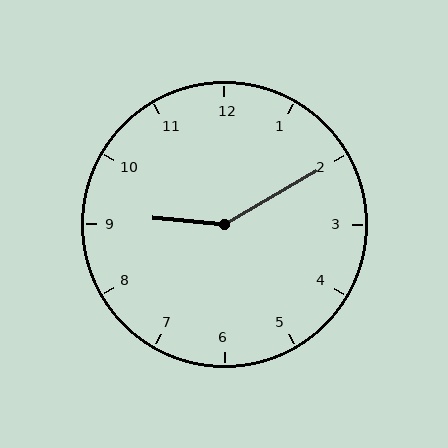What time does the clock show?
9:10.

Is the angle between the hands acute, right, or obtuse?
It is obtuse.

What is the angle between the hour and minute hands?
Approximately 145 degrees.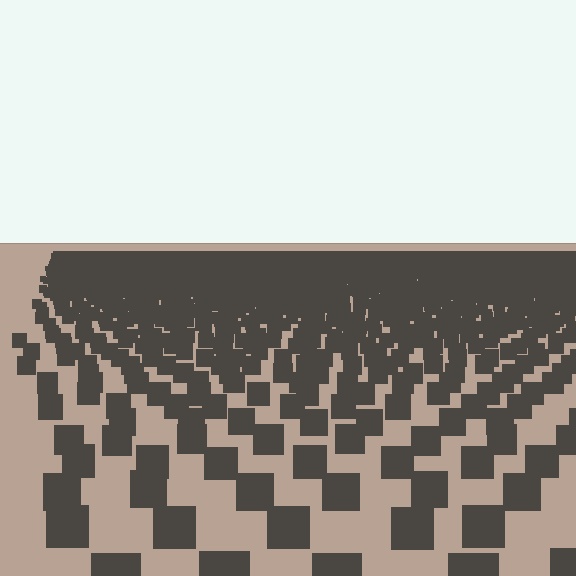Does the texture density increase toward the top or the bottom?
Density increases toward the top.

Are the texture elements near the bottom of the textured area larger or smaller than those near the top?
Larger. Near the bottom, elements are closer to the viewer and appear at a bigger on-screen size.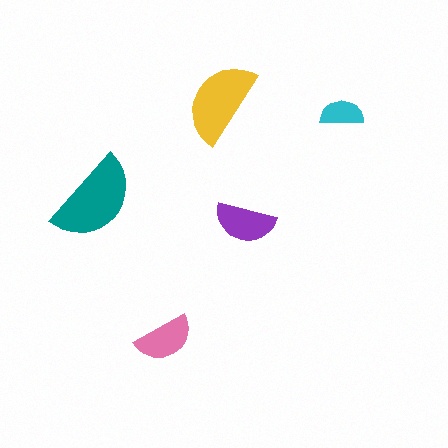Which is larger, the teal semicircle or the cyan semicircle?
The teal one.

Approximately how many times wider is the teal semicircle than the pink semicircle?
About 1.5 times wider.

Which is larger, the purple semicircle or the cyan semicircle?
The purple one.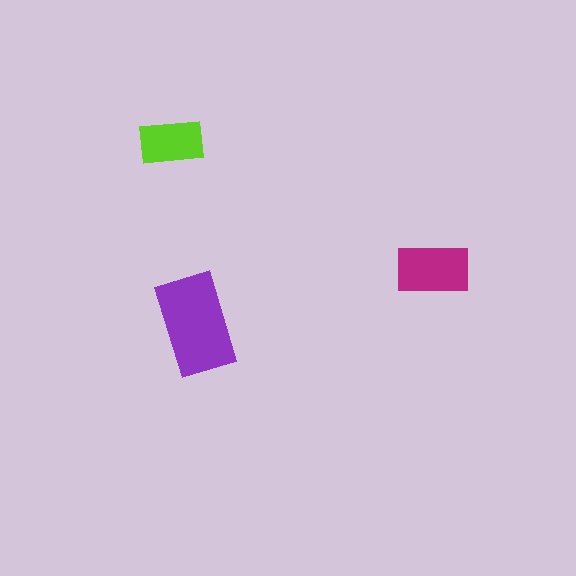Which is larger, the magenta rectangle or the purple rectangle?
The purple one.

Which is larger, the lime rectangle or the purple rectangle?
The purple one.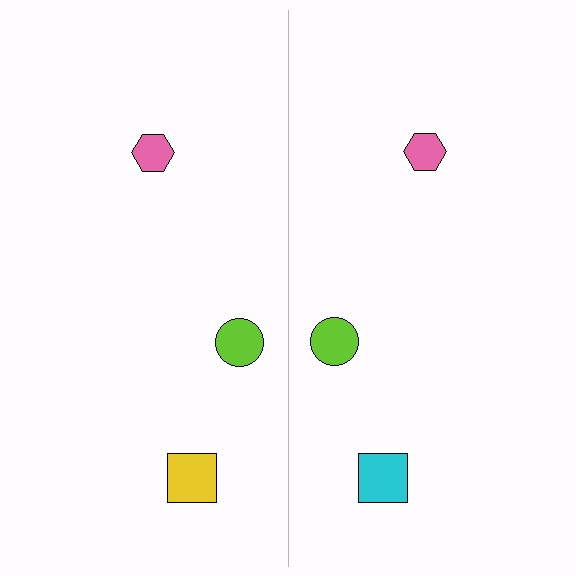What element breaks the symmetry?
The cyan square on the right side breaks the symmetry — its mirror counterpart is yellow.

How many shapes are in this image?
There are 6 shapes in this image.